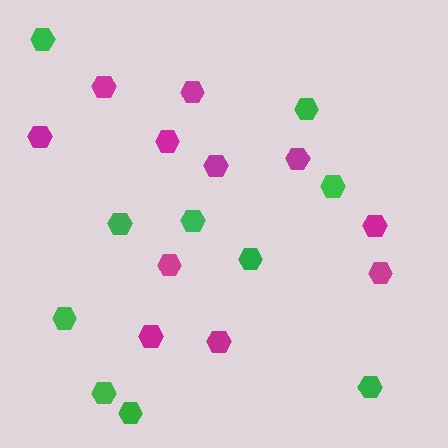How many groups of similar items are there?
There are 2 groups: one group of magenta hexagons (11) and one group of green hexagons (10).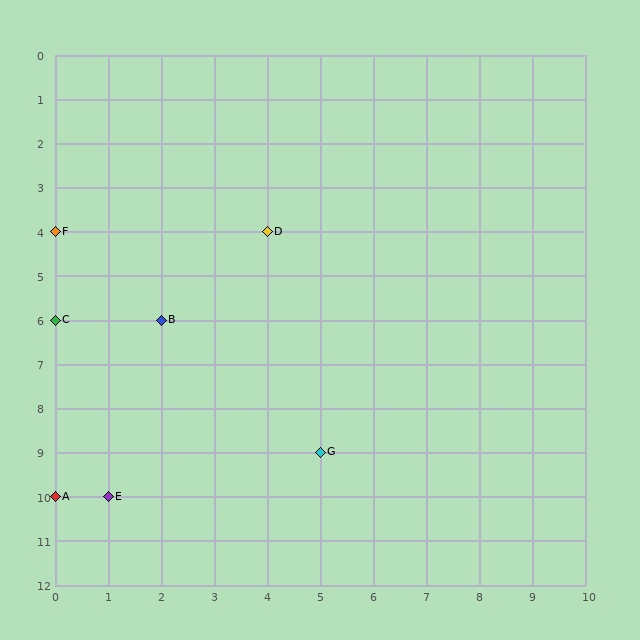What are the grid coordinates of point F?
Point F is at grid coordinates (0, 4).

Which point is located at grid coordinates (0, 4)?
Point F is at (0, 4).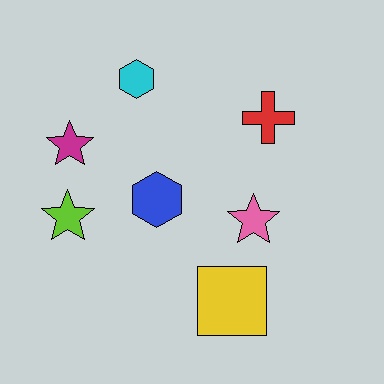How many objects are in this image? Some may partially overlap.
There are 7 objects.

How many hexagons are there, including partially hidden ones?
There are 2 hexagons.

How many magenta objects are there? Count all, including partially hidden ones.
There is 1 magenta object.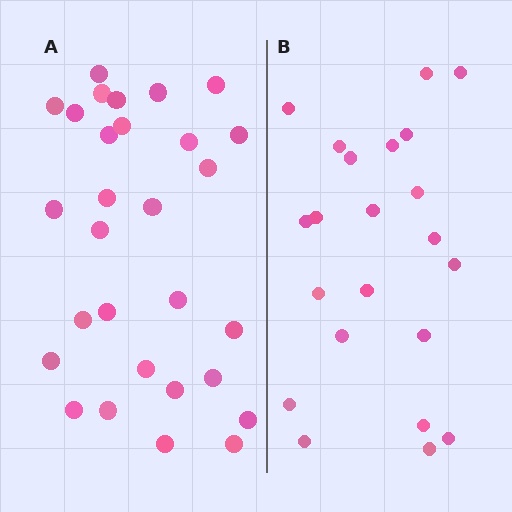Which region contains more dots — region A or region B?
Region A (the left region) has more dots.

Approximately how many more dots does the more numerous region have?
Region A has roughly 8 or so more dots than region B.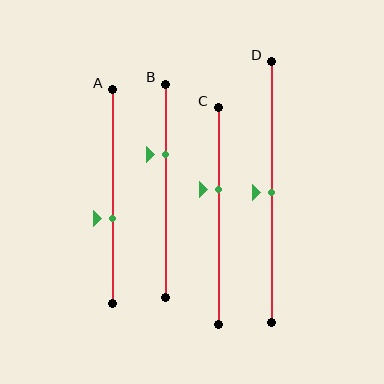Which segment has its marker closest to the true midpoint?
Segment D has its marker closest to the true midpoint.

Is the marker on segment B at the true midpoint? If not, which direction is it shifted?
No, the marker on segment B is shifted upward by about 17% of the segment length.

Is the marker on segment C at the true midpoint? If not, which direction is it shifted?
No, the marker on segment C is shifted upward by about 12% of the segment length.